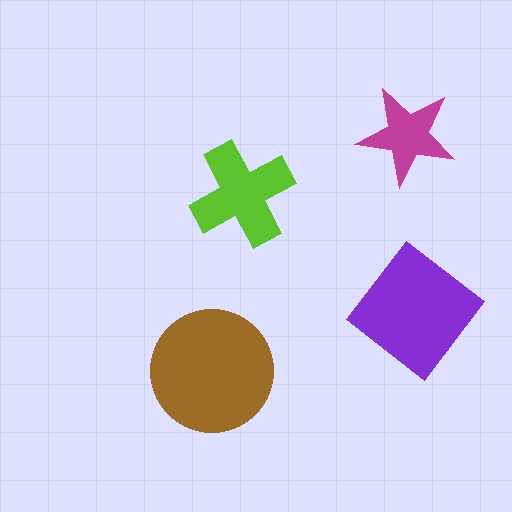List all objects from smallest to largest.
The magenta star, the lime cross, the purple diamond, the brown circle.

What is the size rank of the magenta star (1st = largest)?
4th.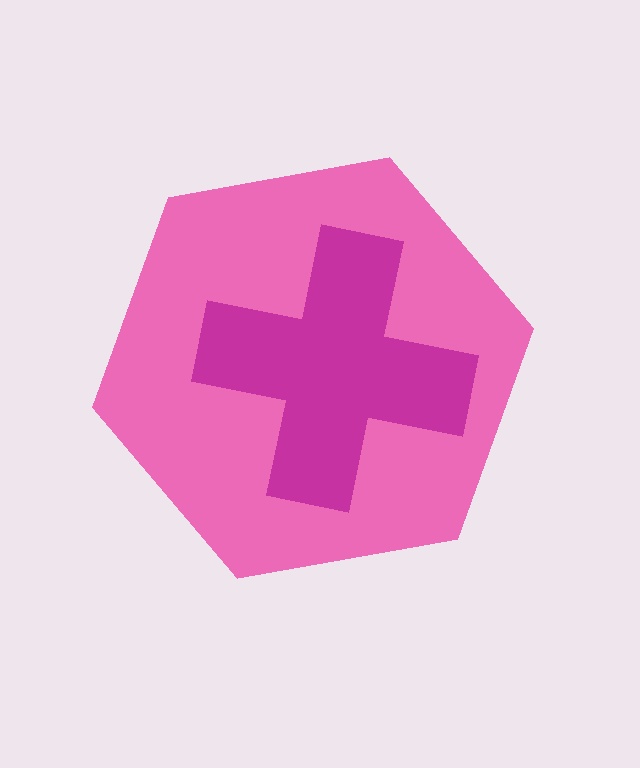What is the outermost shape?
The pink hexagon.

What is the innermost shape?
The magenta cross.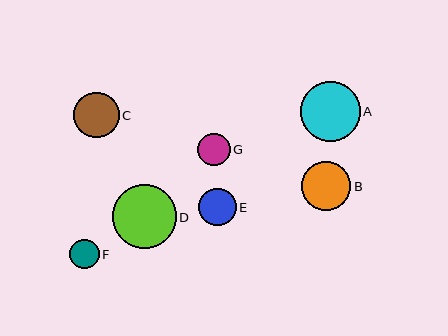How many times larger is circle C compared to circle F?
Circle C is approximately 1.5 times the size of circle F.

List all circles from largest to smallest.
From largest to smallest: D, A, B, C, E, G, F.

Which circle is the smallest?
Circle F is the smallest with a size of approximately 29 pixels.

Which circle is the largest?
Circle D is the largest with a size of approximately 64 pixels.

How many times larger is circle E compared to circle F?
Circle E is approximately 1.3 times the size of circle F.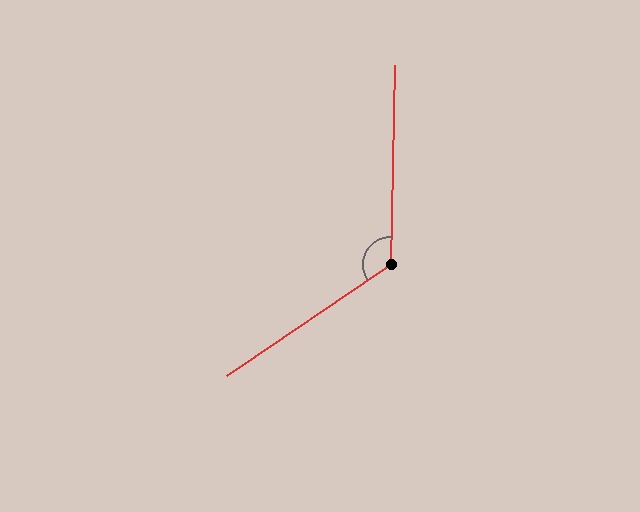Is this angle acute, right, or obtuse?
It is obtuse.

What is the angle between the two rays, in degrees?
Approximately 125 degrees.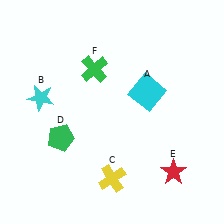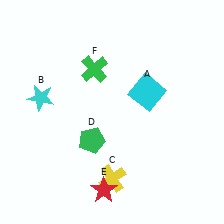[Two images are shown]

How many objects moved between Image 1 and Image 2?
2 objects moved between the two images.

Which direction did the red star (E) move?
The red star (E) moved left.